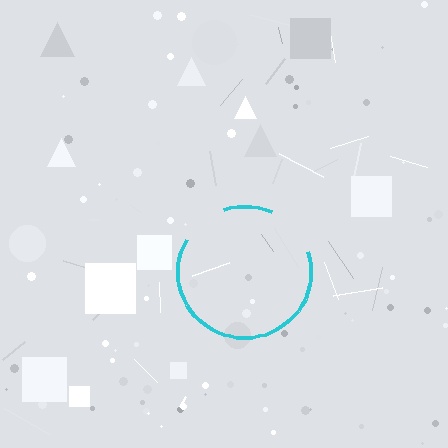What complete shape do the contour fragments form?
The contour fragments form a circle.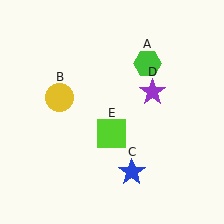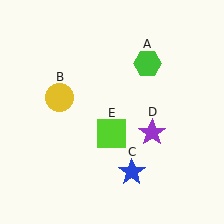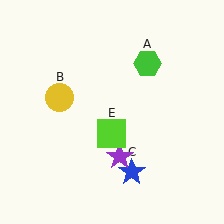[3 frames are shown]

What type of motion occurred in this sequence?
The purple star (object D) rotated clockwise around the center of the scene.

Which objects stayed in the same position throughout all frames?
Green hexagon (object A) and yellow circle (object B) and blue star (object C) and lime square (object E) remained stationary.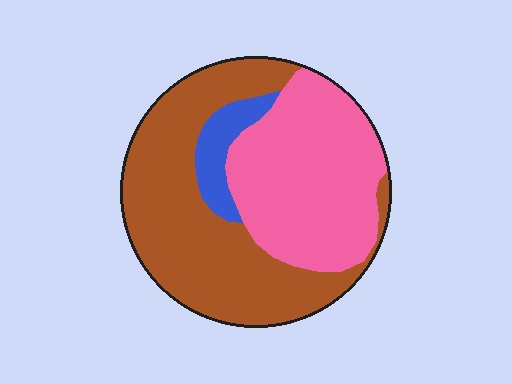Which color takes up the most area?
Brown, at roughly 50%.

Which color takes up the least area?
Blue, at roughly 10%.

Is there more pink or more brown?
Brown.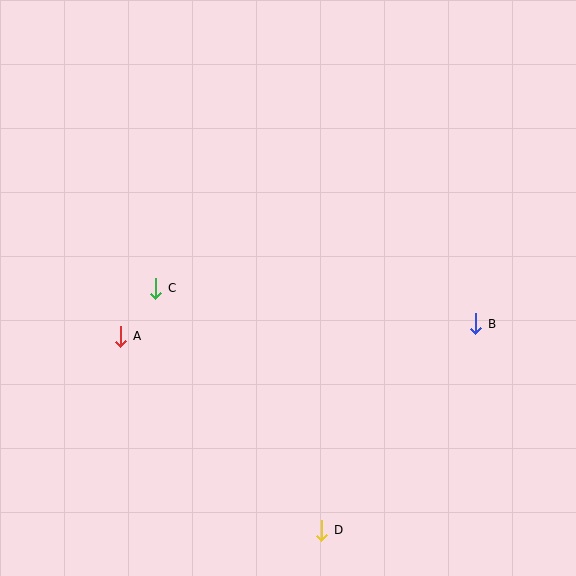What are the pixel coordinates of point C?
Point C is at (156, 288).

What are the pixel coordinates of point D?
Point D is at (322, 530).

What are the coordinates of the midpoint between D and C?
The midpoint between D and C is at (239, 409).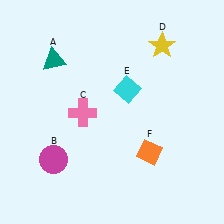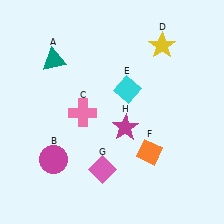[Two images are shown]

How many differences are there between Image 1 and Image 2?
There are 2 differences between the two images.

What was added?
A pink diamond (G), a magenta star (H) were added in Image 2.